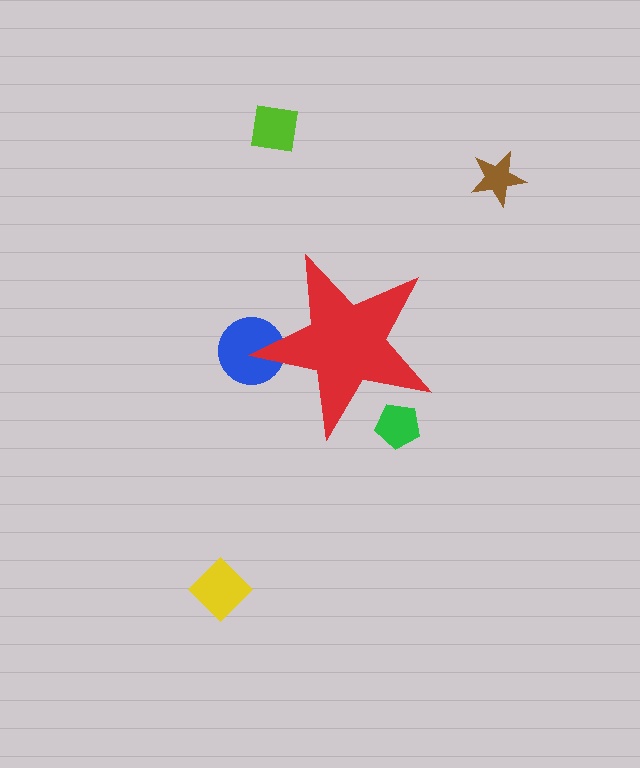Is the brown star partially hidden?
No, the brown star is fully visible.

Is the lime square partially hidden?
No, the lime square is fully visible.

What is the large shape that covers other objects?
A red star.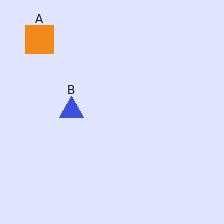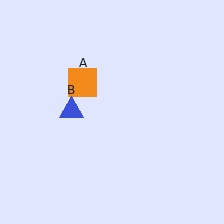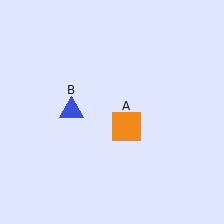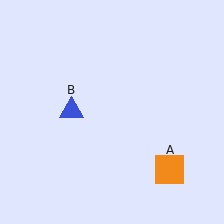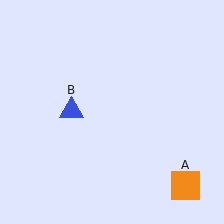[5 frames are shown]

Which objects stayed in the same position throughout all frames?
Blue triangle (object B) remained stationary.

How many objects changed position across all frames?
1 object changed position: orange square (object A).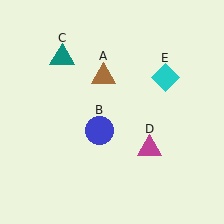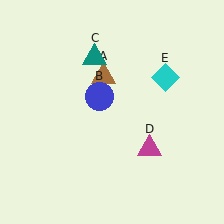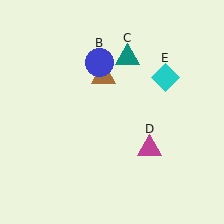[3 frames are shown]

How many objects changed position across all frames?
2 objects changed position: blue circle (object B), teal triangle (object C).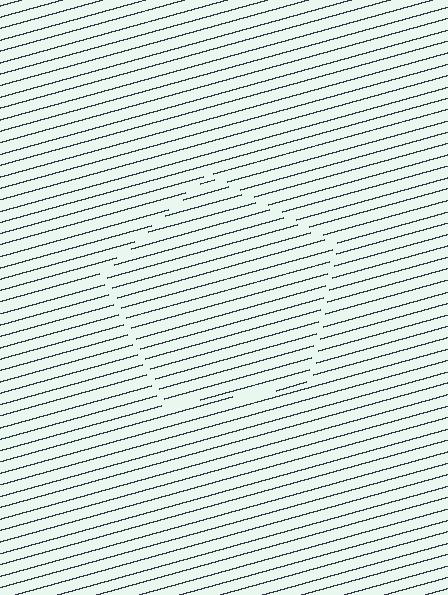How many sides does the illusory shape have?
5 sides — the line-ends trace a pentagon.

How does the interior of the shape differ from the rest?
The interior of the shape contains the same grating, shifted by half a period — the contour is defined by the phase discontinuity where line-ends from the inner and outer gratings abut.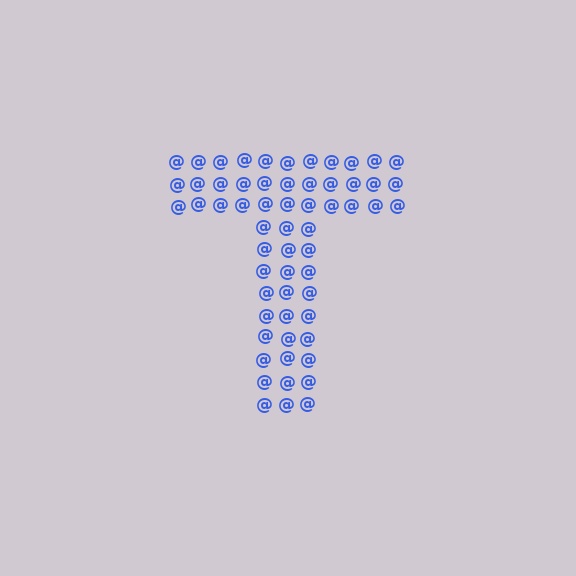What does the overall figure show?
The overall figure shows the letter T.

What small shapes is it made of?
It is made of small at signs.